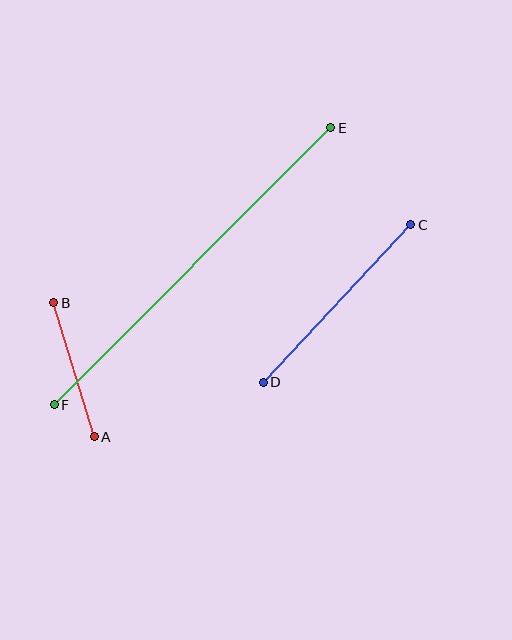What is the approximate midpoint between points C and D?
The midpoint is at approximately (337, 304) pixels.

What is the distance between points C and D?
The distance is approximately 216 pixels.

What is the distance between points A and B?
The distance is approximately 140 pixels.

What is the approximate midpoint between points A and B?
The midpoint is at approximately (74, 370) pixels.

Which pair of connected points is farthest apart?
Points E and F are farthest apart.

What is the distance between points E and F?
The distance is approximately 391 pixels.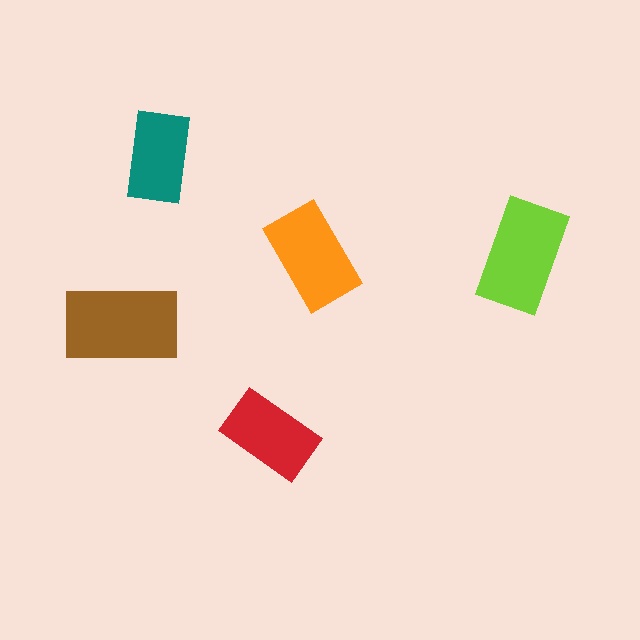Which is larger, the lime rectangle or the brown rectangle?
The brown one.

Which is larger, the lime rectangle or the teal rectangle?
The lime one.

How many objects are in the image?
There are 5 objects in the image.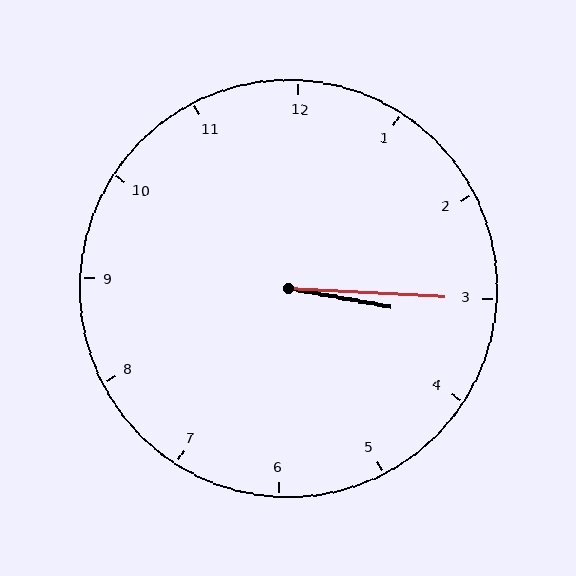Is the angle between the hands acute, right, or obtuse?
It is acute.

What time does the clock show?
3:15.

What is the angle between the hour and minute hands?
Approximately 8 degrees.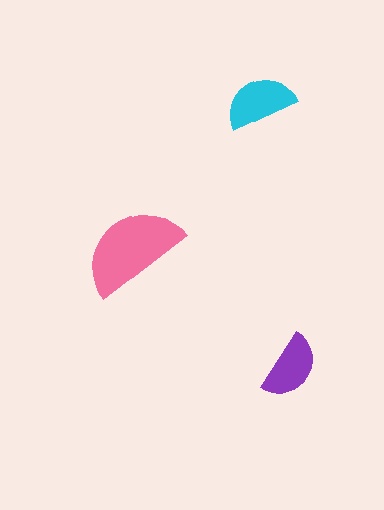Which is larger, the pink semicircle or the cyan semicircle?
The pink one.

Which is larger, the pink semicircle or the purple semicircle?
The pink one.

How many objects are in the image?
There are 3 objects in the image.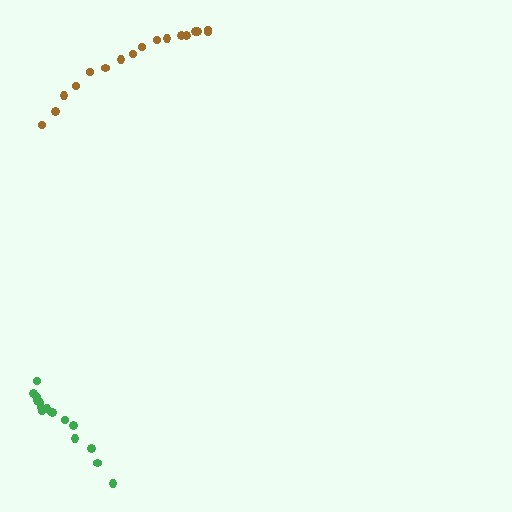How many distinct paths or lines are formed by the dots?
There are 2 distinct paths.